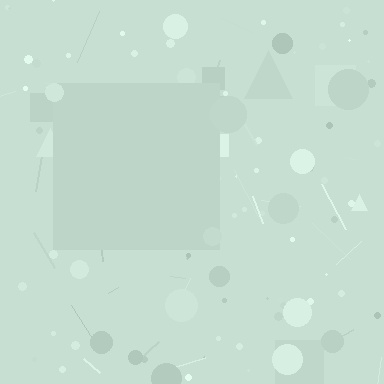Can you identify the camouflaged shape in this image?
The camouflaged shape is a square.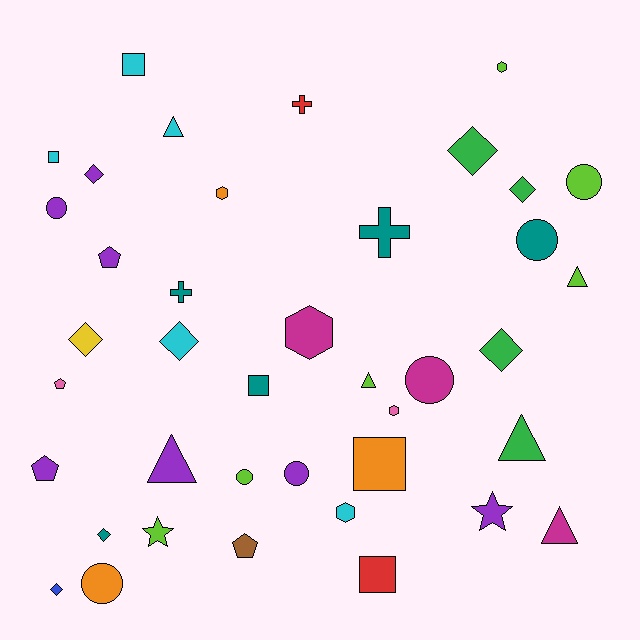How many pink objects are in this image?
There are 2 pink objects.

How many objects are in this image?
There are 40 objects.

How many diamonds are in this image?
There are 8 diamonds.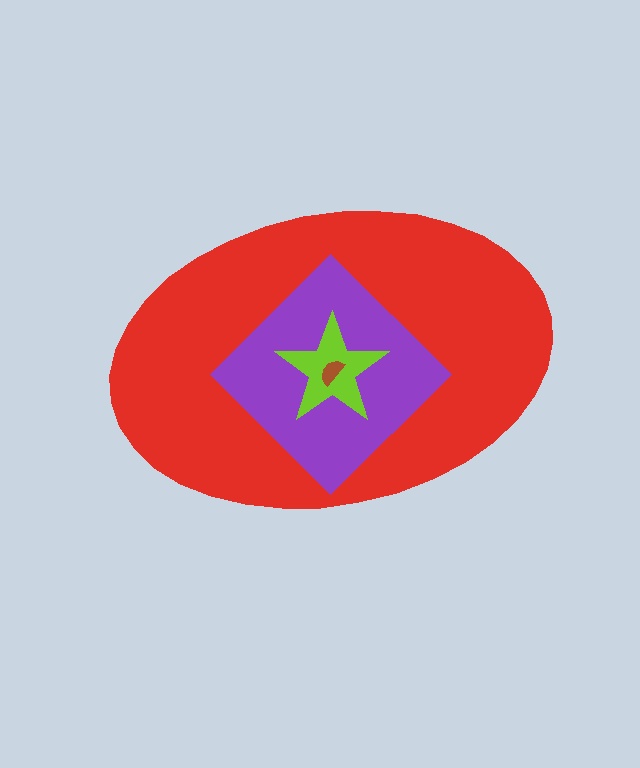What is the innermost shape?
The brown semicircle.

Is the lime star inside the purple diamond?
Yes.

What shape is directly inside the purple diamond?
The lime star.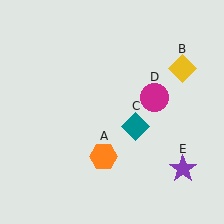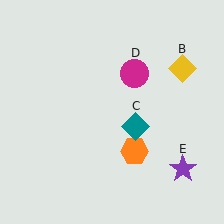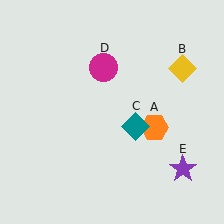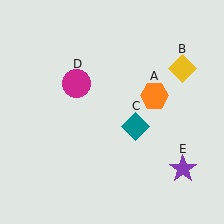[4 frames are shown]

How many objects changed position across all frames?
2 objects changed position: orange hexagon (object A), magenta circle (object D).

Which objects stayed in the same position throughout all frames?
Yellow diamond (object B) and teal diamond (object C) and purple star (object E) remained stationary.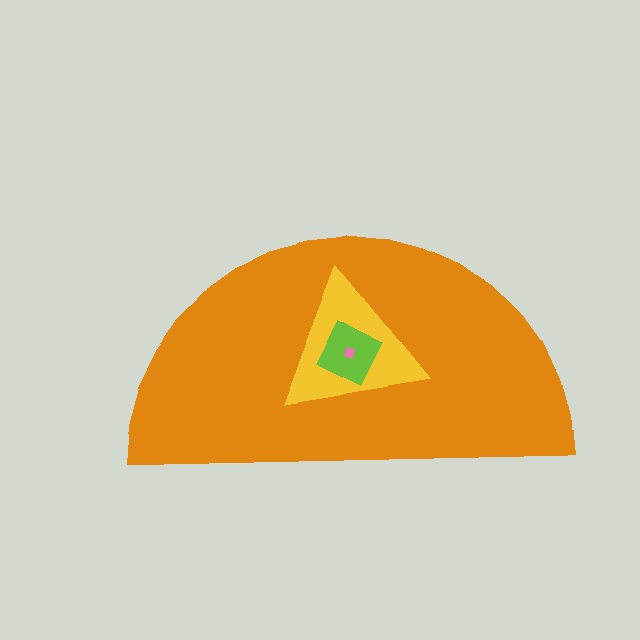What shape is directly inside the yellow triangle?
The lime square.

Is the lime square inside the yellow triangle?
Yes.